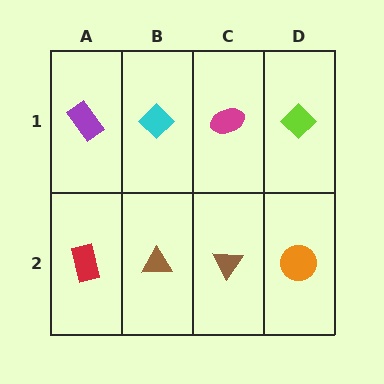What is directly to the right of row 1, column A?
A cyan diamond.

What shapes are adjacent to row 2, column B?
A cyan diamond (row 1, column B), a red rectangle (row 2, column A), a brown triangle (row 2, column C).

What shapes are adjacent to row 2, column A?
A purple rectangle (row 1, column A), a brown triangle (row 2, column B).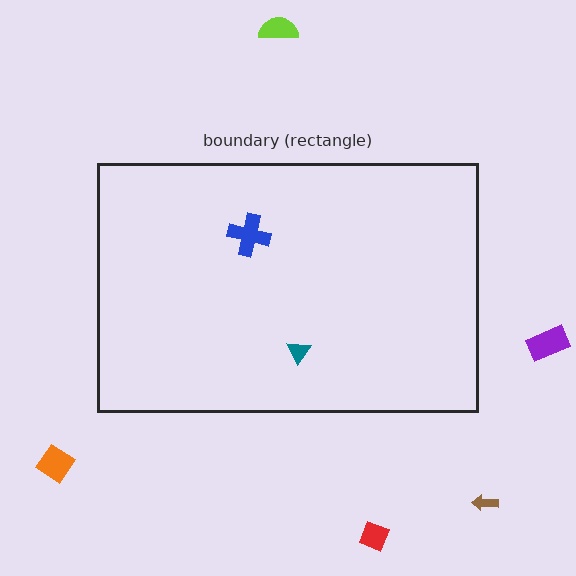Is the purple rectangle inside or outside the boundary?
Outside.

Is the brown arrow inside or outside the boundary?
Outside.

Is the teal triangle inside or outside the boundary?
Inside.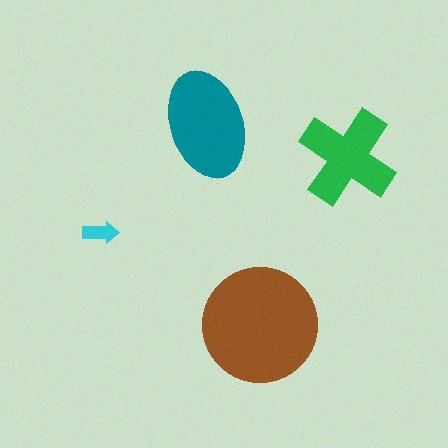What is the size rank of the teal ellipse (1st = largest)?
2nd.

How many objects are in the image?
There are 4 objects in the image.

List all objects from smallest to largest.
The cyan arrow, the green cross, the teal ellipse, the brown circle.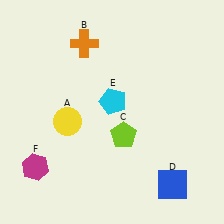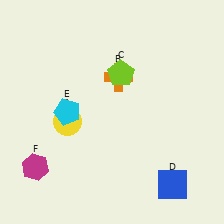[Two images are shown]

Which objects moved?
The objects that moved are: the orange cross (B), the lime pentagon (C), the cyan pentagon (E).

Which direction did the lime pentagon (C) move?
The lime pentagon (C) moved up.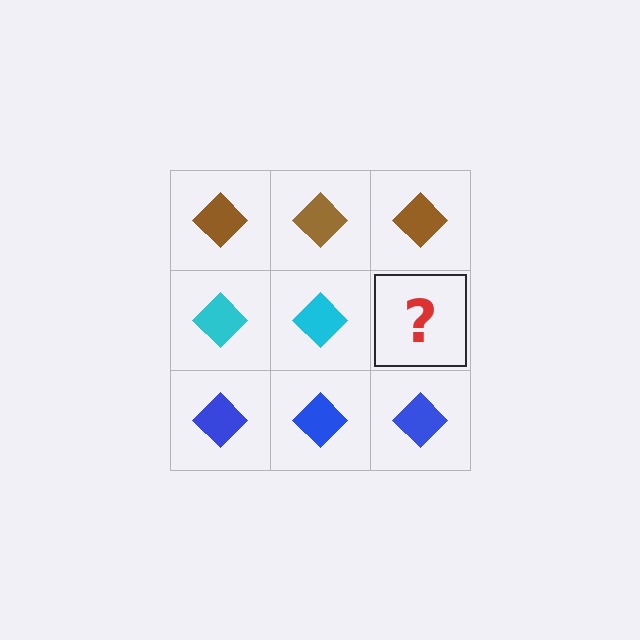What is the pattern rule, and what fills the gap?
The rule is that each row has a consistent color. The gap should be filled with a cyan diamond.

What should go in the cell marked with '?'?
The missing cell should contain a cyan diamond.